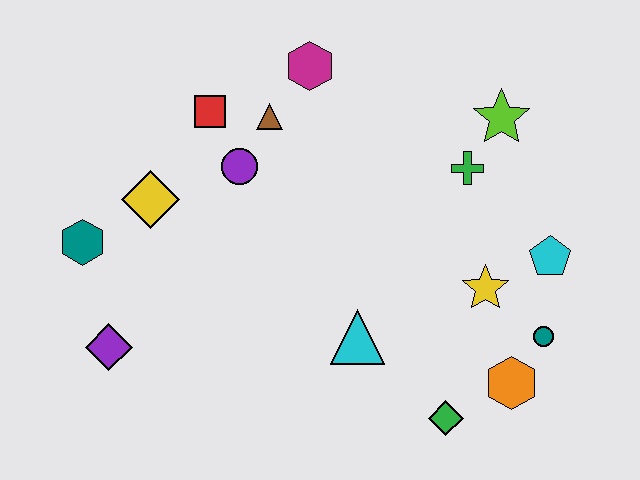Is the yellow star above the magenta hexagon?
No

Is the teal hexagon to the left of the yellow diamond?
Yes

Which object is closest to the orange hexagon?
The teal circle is closest to the orange hexagon.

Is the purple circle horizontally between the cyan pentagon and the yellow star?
No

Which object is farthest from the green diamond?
The teal hexagon is farthest from the green diamond.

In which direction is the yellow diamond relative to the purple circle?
The yellow diamond is to the left of the purple circle.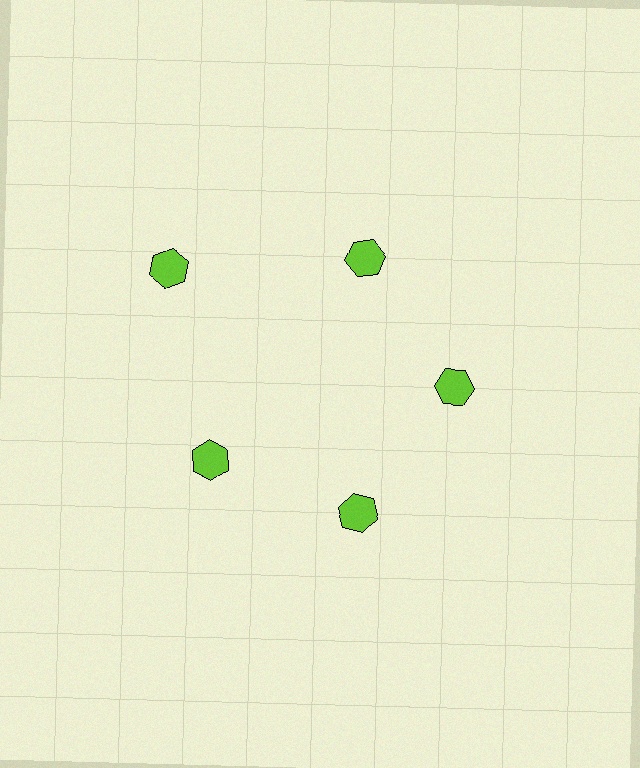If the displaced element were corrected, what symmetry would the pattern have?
It would have 5-fold rotational symmetry — the pattern would map onto itself every 72 degrees.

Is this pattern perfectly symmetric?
No. The 5 lime hexagons are arranged in a ring, but one element near the 10 o'clock position is pushed outward from the center, breaking the 5-fold rotational symmetry.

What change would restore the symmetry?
The symmetry would be restored by moving it inward, back onto the ring so that all 5 hexagons sit at equal angles and equal distance from the center.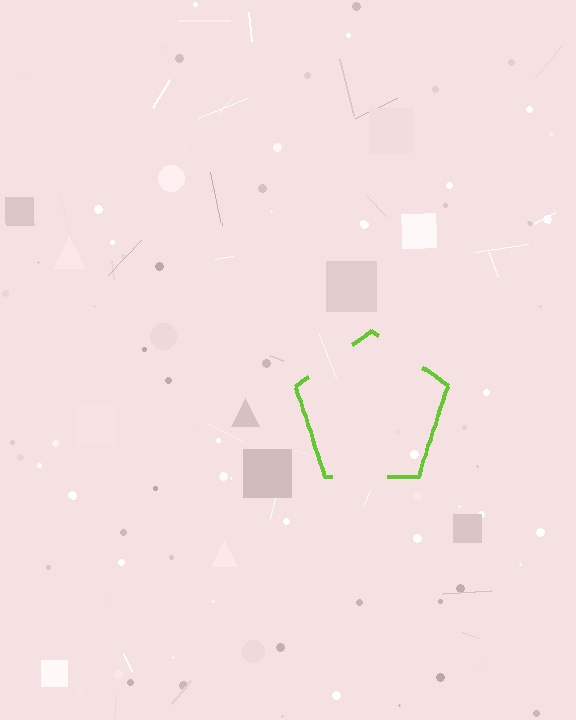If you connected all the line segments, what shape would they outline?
They would outline a pentagon.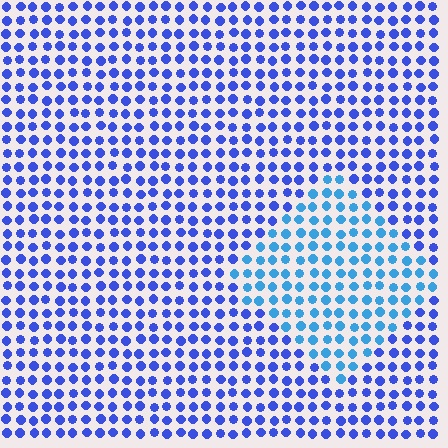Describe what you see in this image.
The image is filled with small blue elements in a uniform arrangement. A diamond-shaped region is visible where the elements are tinted to a slightly different hue, forming a subtle color boundary.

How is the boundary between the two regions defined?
The boundary is defined purely by a slight shift in hue (about 30 degrees). Spacing, size, and orientation are identical on both sides.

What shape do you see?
I see a diamond.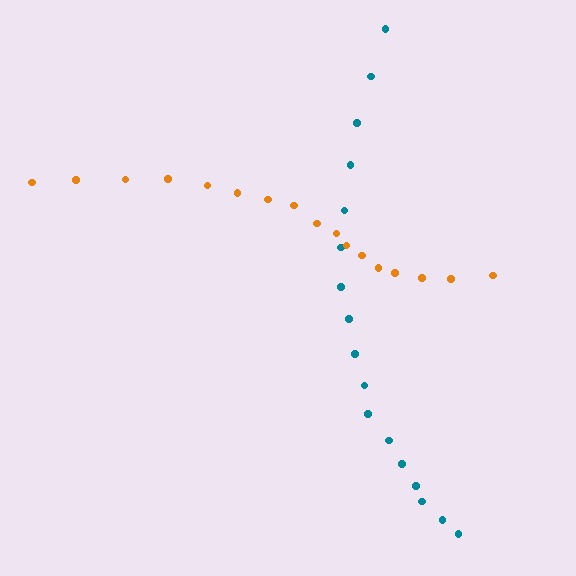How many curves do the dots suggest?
There are 2 distinct paths.